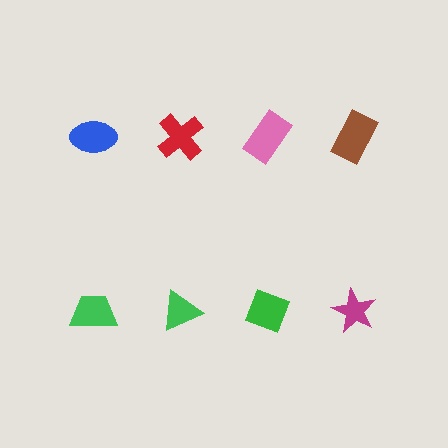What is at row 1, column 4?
A brown rectangle.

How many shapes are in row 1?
4 shapes.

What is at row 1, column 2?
A red cross.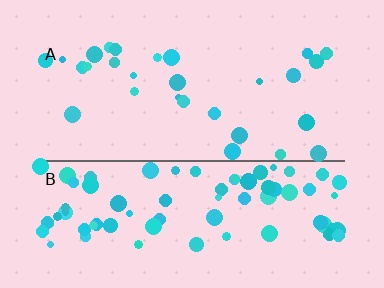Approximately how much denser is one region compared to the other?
Approximately 2.8× — region B over region A.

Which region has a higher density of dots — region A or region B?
B (the bottom).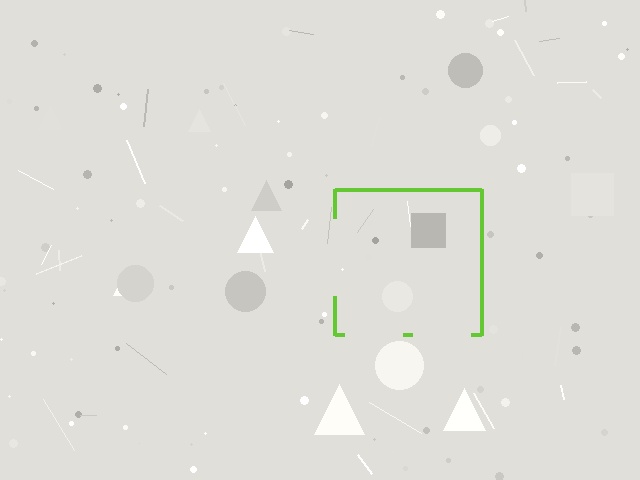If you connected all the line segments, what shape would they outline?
They would outline a square.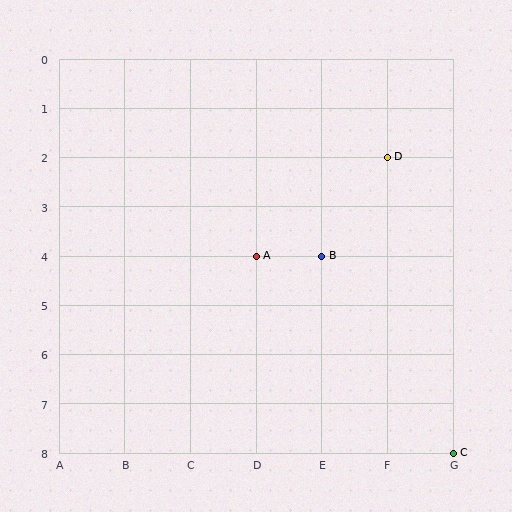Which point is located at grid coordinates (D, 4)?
Point A is at (D, 4).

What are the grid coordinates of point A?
Point A is at grid coordinates (D, 4).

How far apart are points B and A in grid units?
Points B and A are 1 column apart.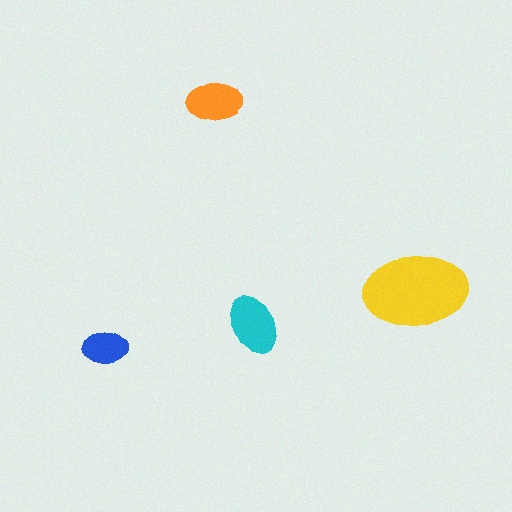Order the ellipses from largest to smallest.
the yellow one, the cyan one, the orange one, the blue one.